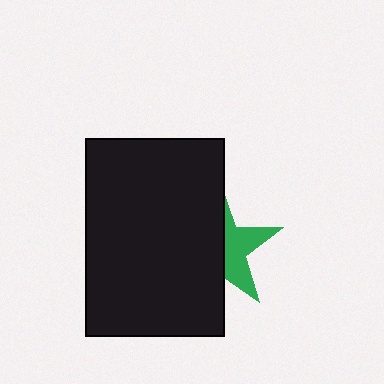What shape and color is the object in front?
The object in front is a black rectangle.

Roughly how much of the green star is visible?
A small part of it is visible (roughly 41%).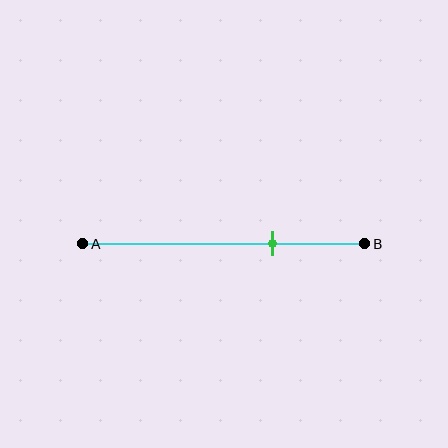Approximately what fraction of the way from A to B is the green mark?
The green mark is approximately 65% of the way from A to B.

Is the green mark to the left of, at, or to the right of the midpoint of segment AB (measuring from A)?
The green mark is to the right of the midpoint of segment AB.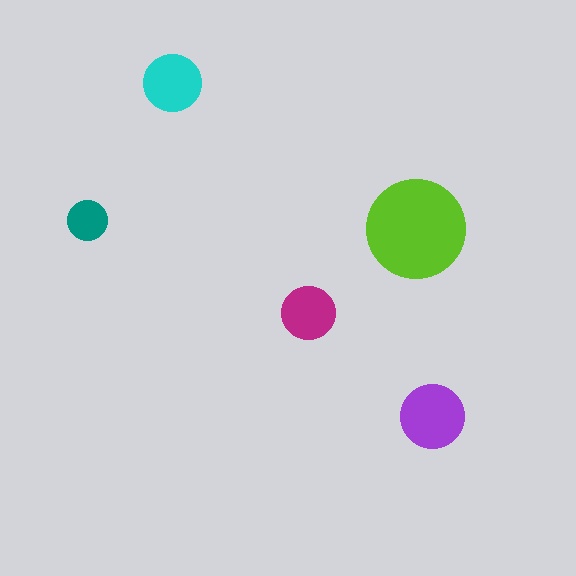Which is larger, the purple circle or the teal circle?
The purple one.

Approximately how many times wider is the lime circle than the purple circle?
About 1.5 times wider.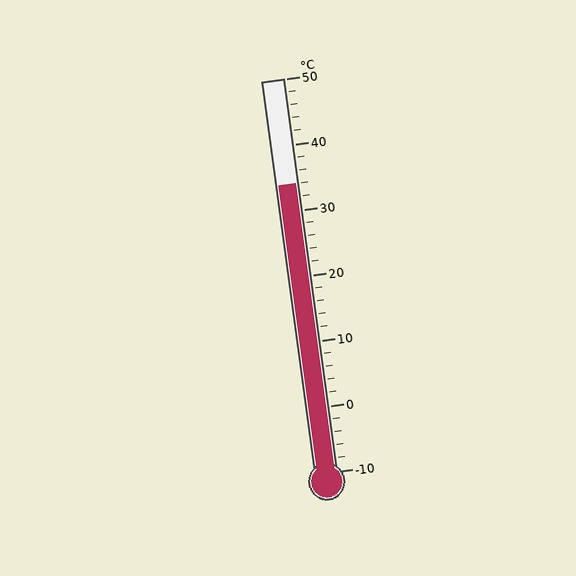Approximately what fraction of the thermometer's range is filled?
The thermometer is filled to approximately 75% of its range.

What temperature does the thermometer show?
The thermometer shows approximately 34°C.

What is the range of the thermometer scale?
The thermometer scale ranges from -10°C to 50°C.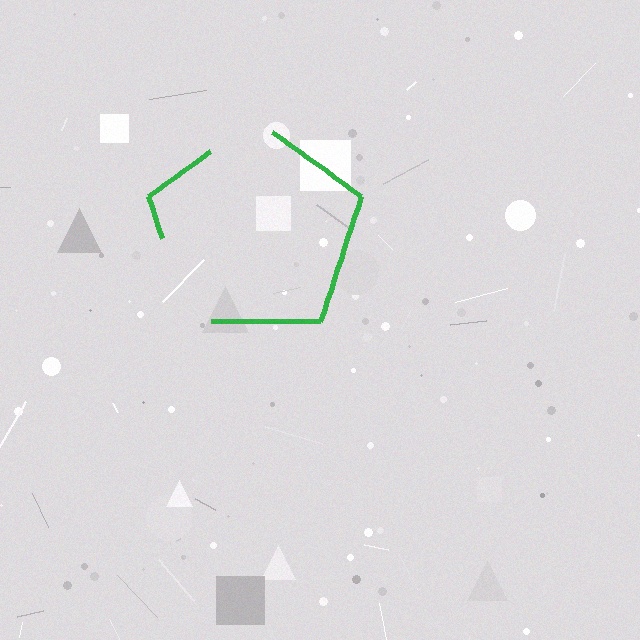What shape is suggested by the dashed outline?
The dashed outline suggests a pentagon.